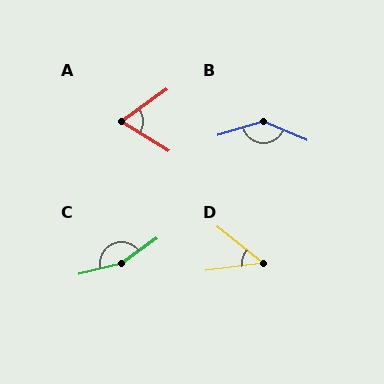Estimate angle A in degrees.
Approximately 67 degrees.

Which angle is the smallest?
D, at approximately 46 degrees.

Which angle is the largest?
C, at approximately 158 degrees.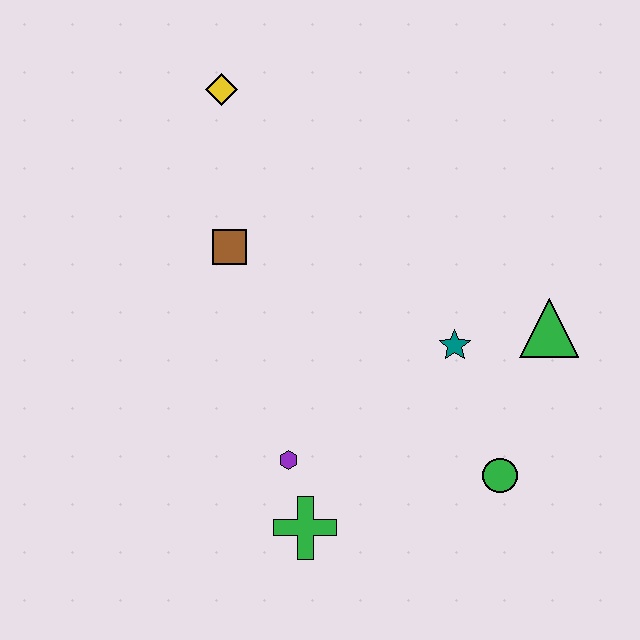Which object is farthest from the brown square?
The green circle is farthest from the brown square.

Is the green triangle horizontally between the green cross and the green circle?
No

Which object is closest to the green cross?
The purple hexagon is closest to the green cross.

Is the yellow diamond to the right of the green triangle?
No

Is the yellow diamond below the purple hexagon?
No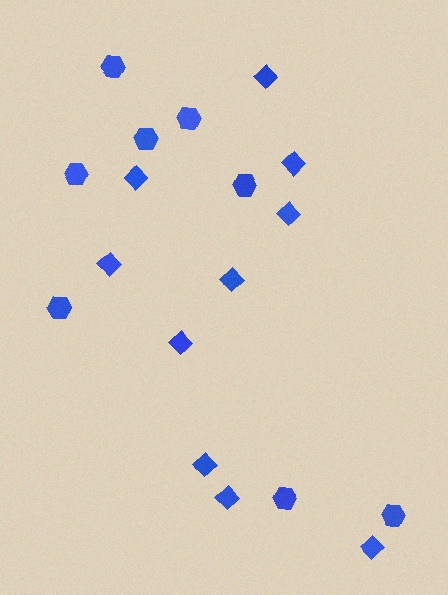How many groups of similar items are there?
There are 2 groups: one group of diamonds (10) and one group of hexagons (8).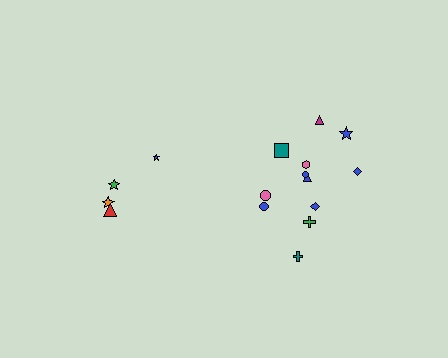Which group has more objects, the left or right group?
The right group.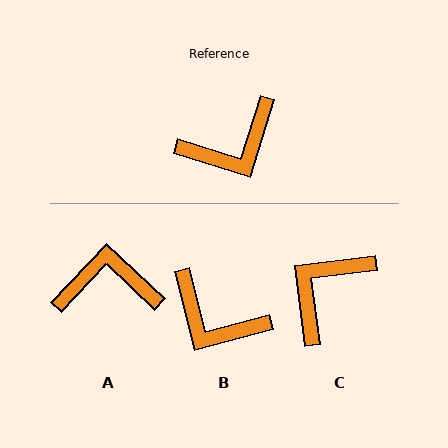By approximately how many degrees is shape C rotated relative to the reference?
Approximately 156 degrees clockwise.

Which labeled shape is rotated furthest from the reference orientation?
C, about 156 degrees away.